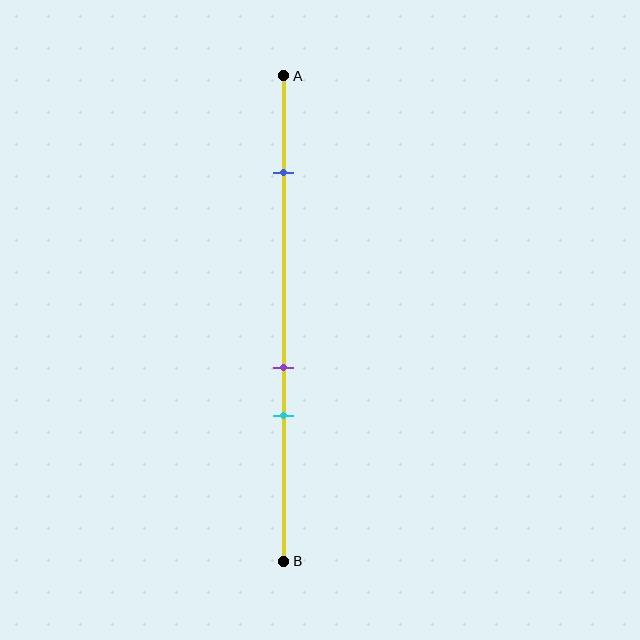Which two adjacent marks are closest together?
The purple and cyan marks are the closest adjacent pair.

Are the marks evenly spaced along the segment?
No, the marks are not evenly spaced.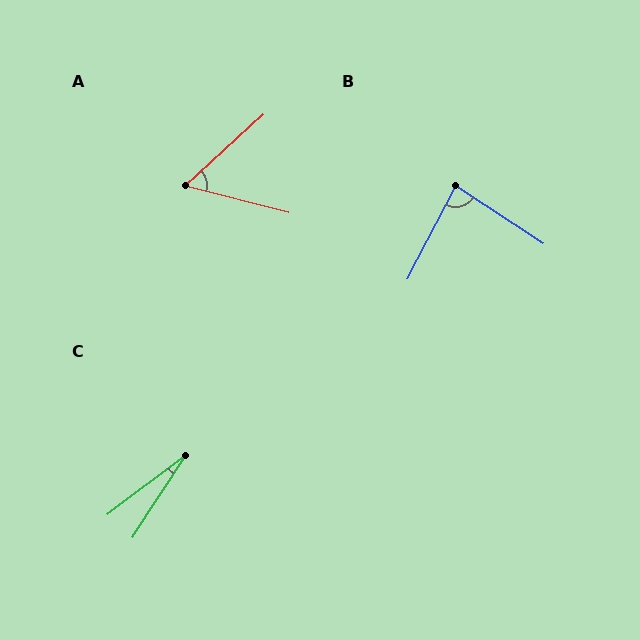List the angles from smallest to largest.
C (20°), A (57°), B (84°).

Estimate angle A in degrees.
Approximately 57 degrees.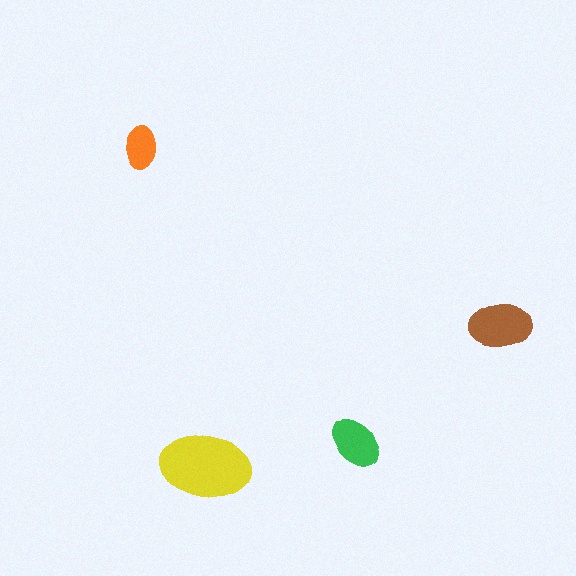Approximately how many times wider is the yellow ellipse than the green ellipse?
About 1.5 times wider.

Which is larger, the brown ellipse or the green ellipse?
The brown one.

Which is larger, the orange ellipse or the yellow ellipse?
The yellow one.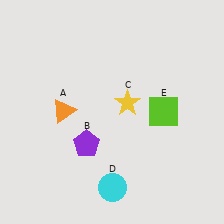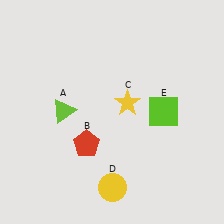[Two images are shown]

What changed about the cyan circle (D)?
In Image 1, D is cyan. In Image 2, it changed to yellow.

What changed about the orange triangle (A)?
In Image 1, A is orange. In Image 2, it changed to lime.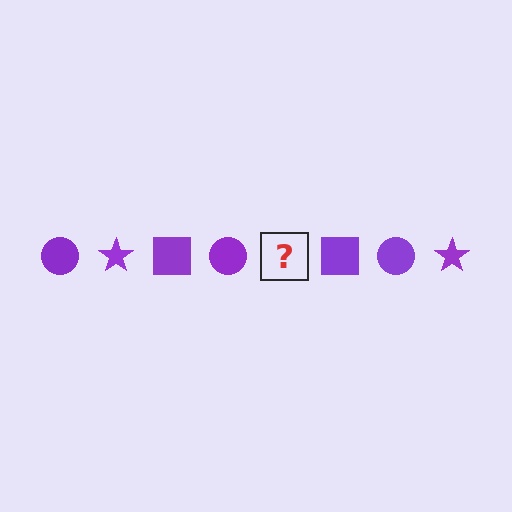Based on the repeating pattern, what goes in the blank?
The blank should be a purple star.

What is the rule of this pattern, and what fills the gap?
The rule is that the pattern cycles through circle, star, square shapes in purple. The gap should be filled with a purple star.